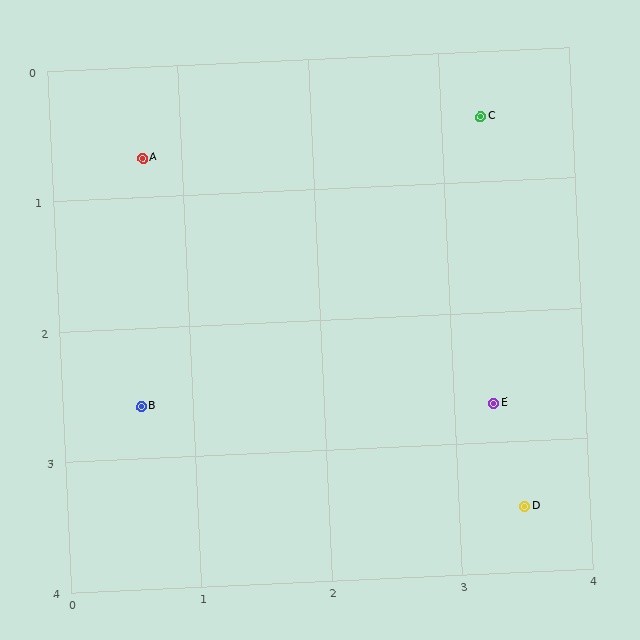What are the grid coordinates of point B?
Point B is at approximately (0.6, 2.6).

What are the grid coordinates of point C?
Point C is at approximately (3.3, 0.5).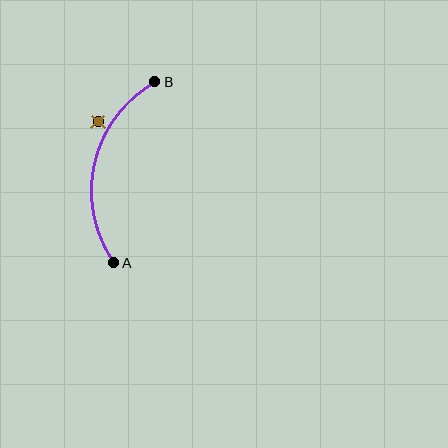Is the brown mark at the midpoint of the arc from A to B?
No — the brown mark does not lie on the arc at all. It sits slightly outside the curve.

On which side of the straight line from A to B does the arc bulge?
The arc bulges to the left of the straight line connecting A and B.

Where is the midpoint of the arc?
The arc midpoint is the point on the curve farthest from the straight line joining A and B. It sits to the left of that line.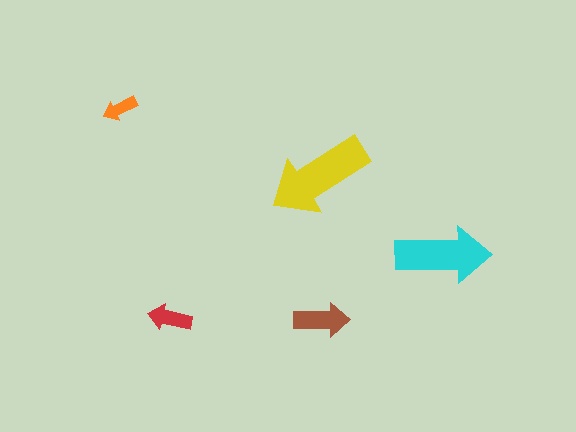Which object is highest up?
The orange arrow is topmost.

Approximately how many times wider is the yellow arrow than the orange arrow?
About 3 times wider.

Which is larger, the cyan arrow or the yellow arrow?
The yellow one.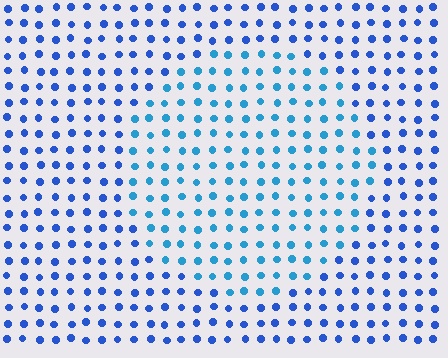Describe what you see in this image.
The image is filled with small blue elements in a uniform arrangement. A circle-shaped region is visible where the elements are tinted to a slightly different hue, forming a subtle color boundary.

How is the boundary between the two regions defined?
The boundary is defined purely by a slight shift in hue (about 26 degrees). Spacing, size, and orientation are identical on both sides.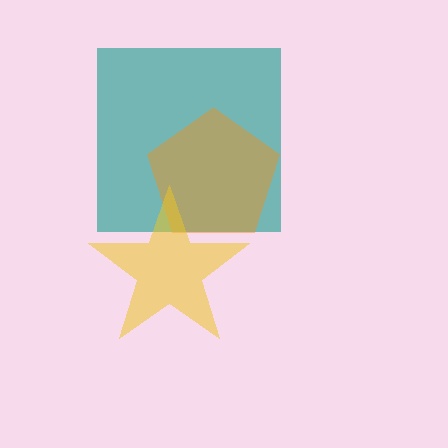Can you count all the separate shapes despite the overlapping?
Yes, there are 3 separate shapes.